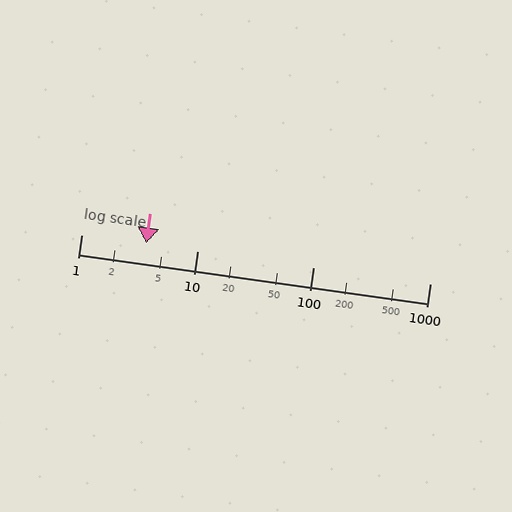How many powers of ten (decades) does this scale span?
The scale spans 3 decades, from 1 to 1000.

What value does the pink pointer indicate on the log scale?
The pointer indicates approximately 3.6.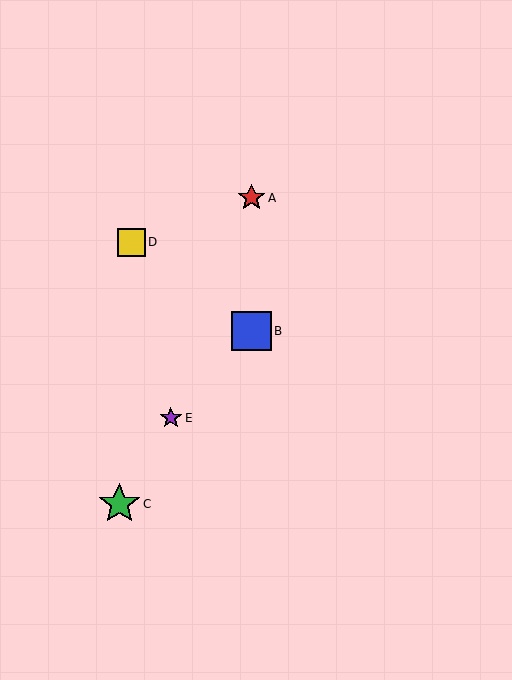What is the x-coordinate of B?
Object B is at x≈252.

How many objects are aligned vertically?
2 objects (A, B) are aligned vertically.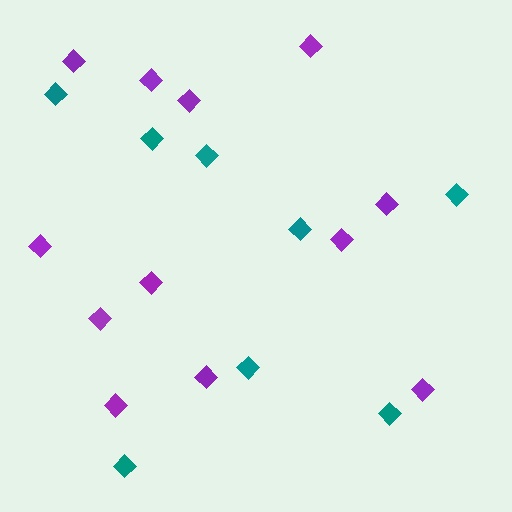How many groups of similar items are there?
There are 2 groups: one group of purple diamonds (12) and one group of teal diamonds (8).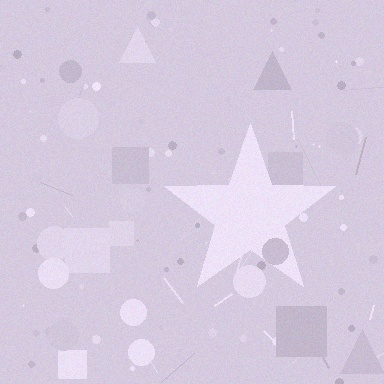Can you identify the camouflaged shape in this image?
The camouflaged shape is a star.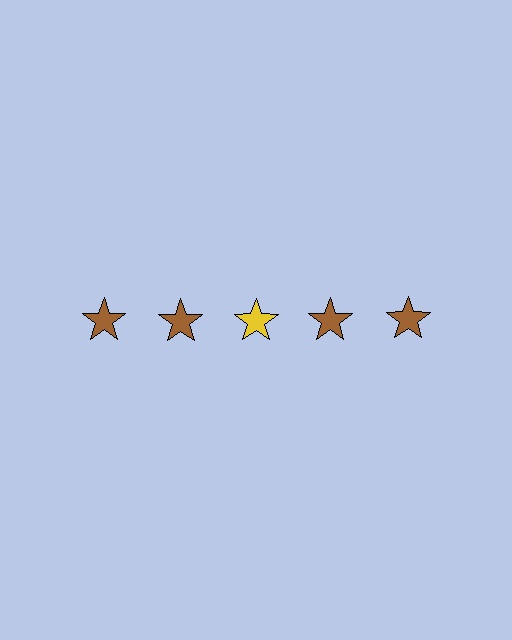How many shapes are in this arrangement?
There are 5 shapes arranged in a grid pattern.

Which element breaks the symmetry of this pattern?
The yellow star in the top row, center column breaks the symmetry. All other shapes are brown stars.